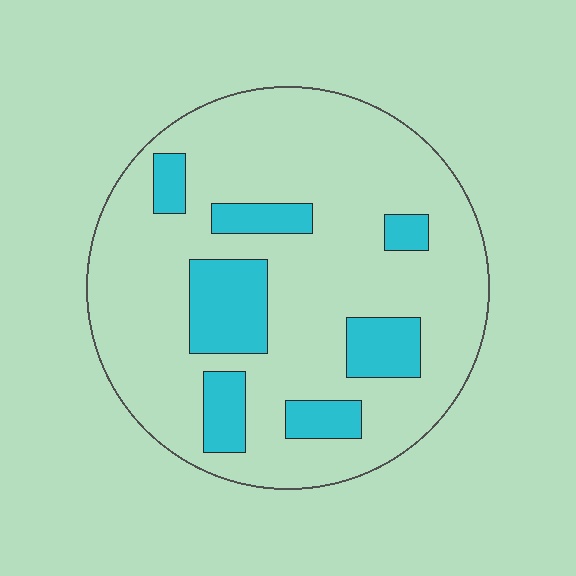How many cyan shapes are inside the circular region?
7.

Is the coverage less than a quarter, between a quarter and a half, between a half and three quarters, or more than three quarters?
Less than a quarter.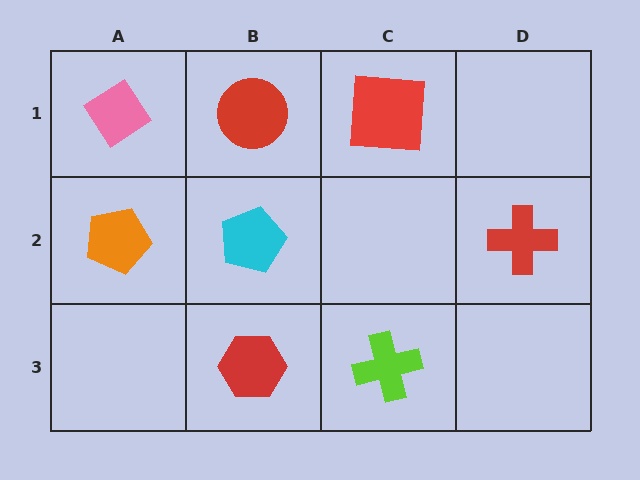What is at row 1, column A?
A pink diamond.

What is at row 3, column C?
A lime cross.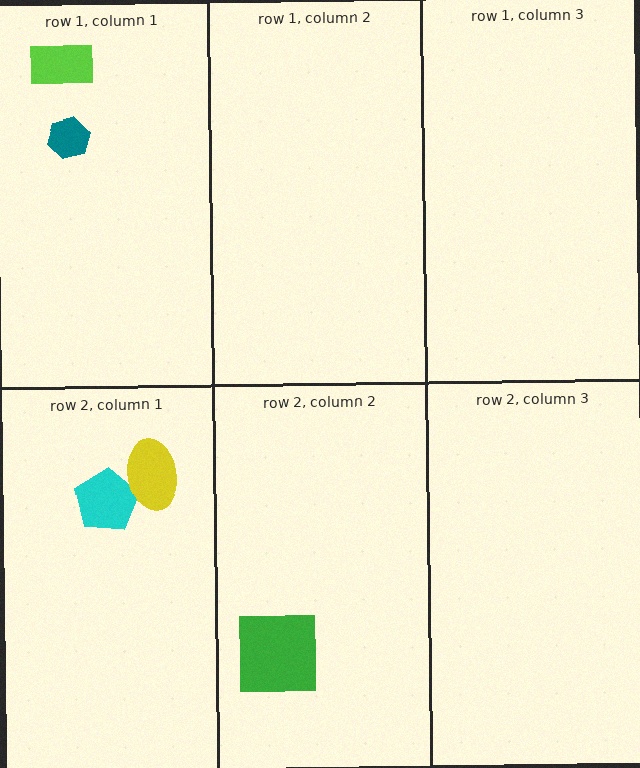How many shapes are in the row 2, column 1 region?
2.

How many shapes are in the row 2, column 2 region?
1.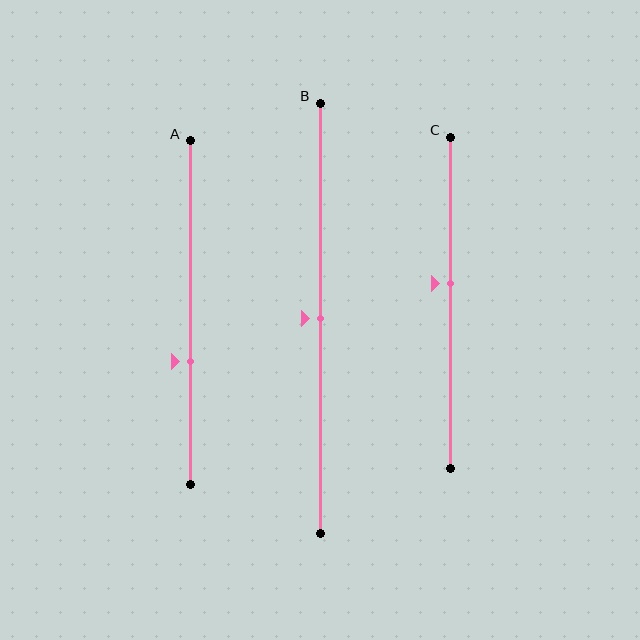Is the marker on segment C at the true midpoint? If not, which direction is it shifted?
No, the marker on segment C is shifted upward by about 6% of the segment length.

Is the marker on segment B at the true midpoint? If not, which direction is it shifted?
Yes, the marker on segment B is at the true midpoint.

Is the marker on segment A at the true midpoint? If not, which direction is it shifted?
No, the marker on segment A is shifted downward by about 14% of the segment length.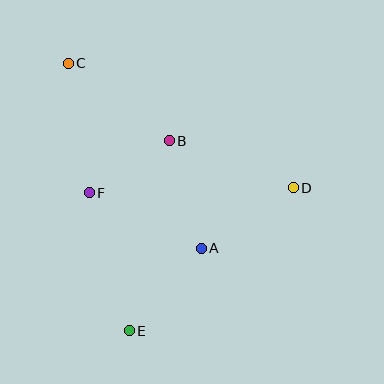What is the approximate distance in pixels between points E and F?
The distance between E and F is approximately 144 pixels.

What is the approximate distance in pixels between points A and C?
The distance between A and C is approximately 228 pixels.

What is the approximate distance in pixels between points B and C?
The distance between B and C is approximately 127 pixels.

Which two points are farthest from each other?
Points C and E are farthest from each other.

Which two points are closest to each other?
Points B and F are closest to each other.